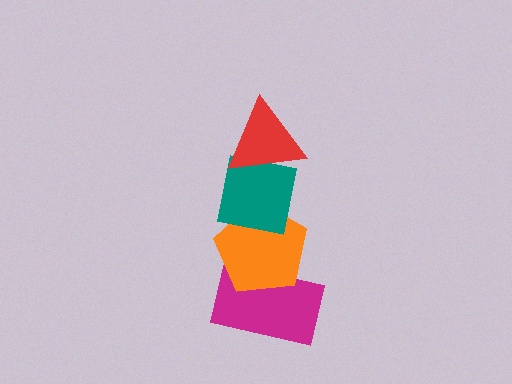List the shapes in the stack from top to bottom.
From top to bottom: the red triangle, the teal square, the orange pentagon, the magenta rectangle.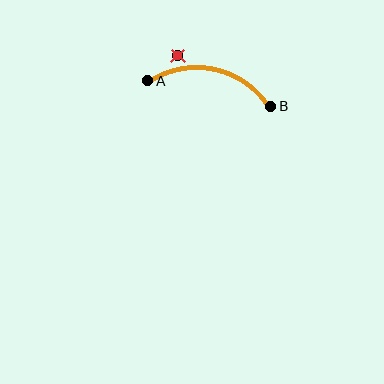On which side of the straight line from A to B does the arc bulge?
The arc bulges above the straight line connecting A and B.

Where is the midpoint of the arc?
The arc midpoint is the point on the curve farthest from the straight line joining A and B. It sits above that line.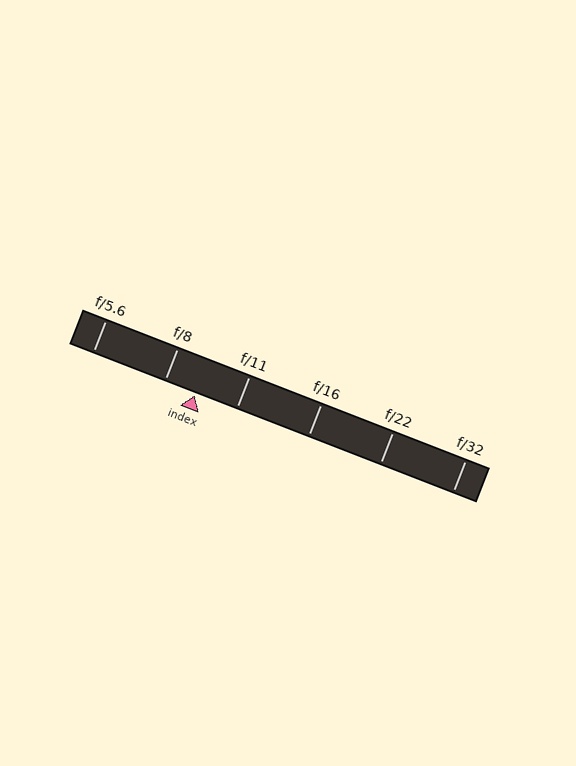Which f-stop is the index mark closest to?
The index mark is closest to f/8.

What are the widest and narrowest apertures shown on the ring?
The widest aperture shown is f/5.6 and the narrowest is f/32.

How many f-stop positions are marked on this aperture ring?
There are 6 f-stop positions marked.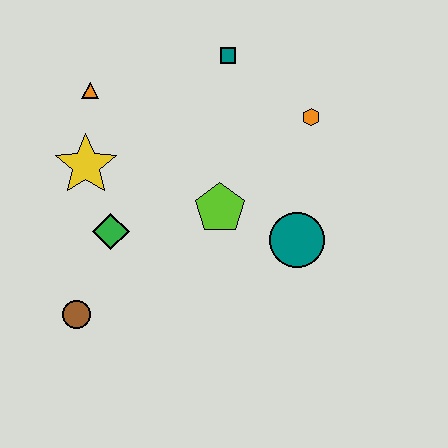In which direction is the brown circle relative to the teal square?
The brown circle is below the teal square.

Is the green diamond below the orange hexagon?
Yes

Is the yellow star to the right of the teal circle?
No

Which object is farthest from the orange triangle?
The teal circle is farthest from the orange triangle.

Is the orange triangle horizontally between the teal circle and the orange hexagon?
No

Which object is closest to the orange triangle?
The yellow star is closest to the orange triangle.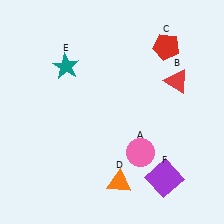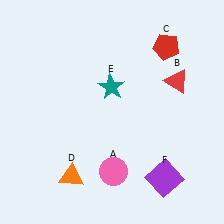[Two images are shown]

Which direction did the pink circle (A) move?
The pink circle (A) moved left.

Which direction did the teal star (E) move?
The teal star (E) moved right.